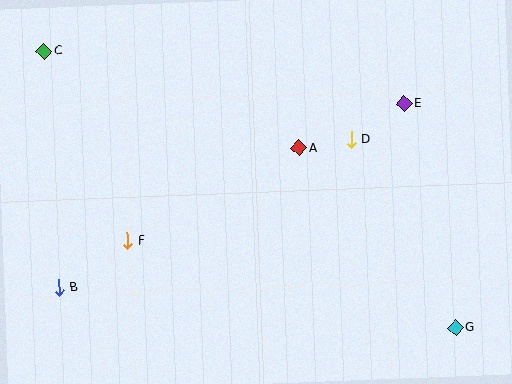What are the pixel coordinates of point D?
Point D is at (351, 139).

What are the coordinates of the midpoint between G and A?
The midpoint between G and A is at (377, 238).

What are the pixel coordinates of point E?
Point E is at (404, 103).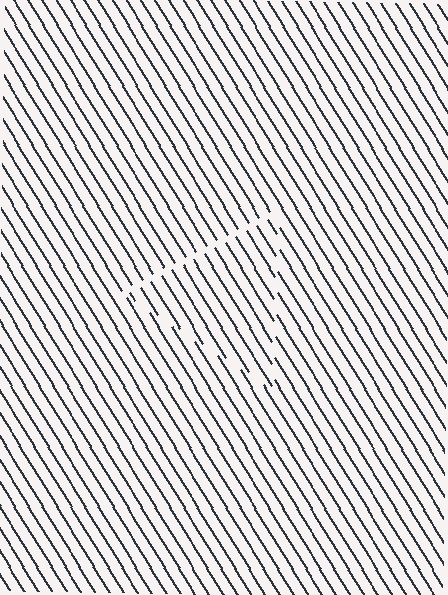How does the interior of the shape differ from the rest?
The interior of the shape contains the same grating, shifted by half a period — the contour is defined by the phase discontinuity where line-ends from the inner and outer gratings abut.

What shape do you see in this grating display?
An illusory triangle. The interior of the shape contains the same grating, shifted by half a period — the contour is defined by the phase discontinuity where line-ends from the inner and outer gratings abut.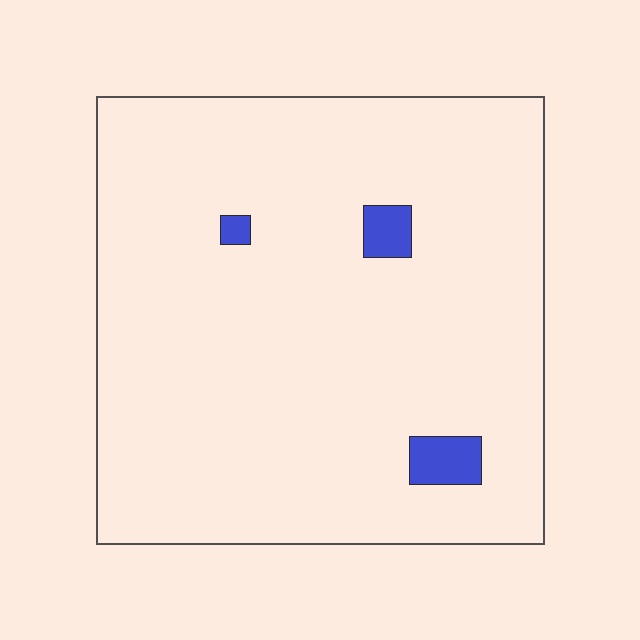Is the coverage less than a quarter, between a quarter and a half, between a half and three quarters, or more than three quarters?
Less than a quarter.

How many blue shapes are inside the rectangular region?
3.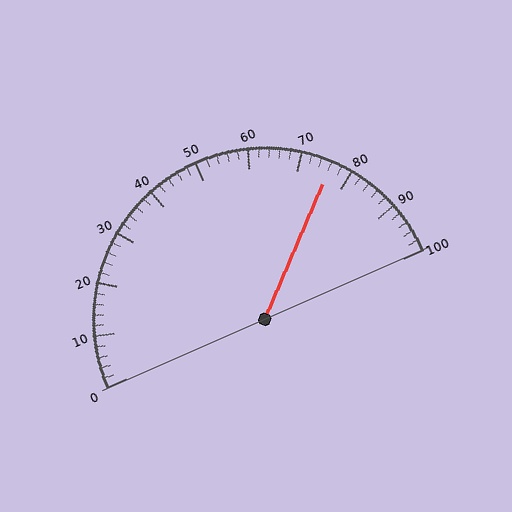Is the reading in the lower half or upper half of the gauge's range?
The reading is in the upper half of the range (0 to 100).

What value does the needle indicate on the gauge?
The needle indicates approximately 76.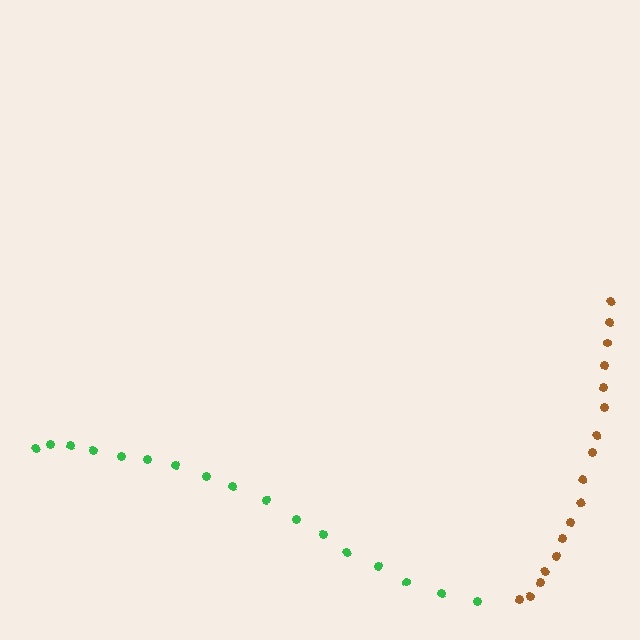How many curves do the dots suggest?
There are 2 distinct paths.